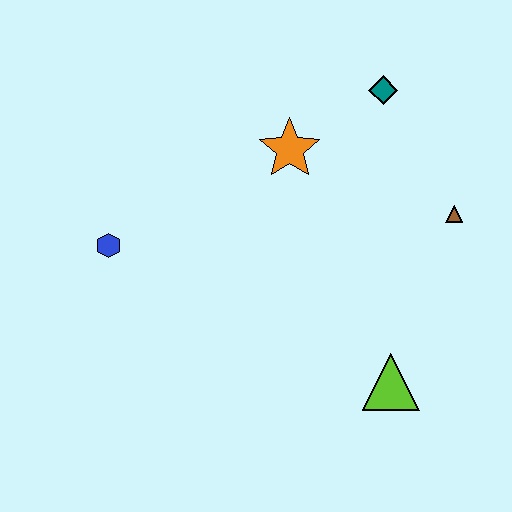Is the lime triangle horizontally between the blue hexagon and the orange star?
No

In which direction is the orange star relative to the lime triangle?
The orange star is above the lime triangle.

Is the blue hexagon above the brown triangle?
No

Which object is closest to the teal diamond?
The orange star is closest to the teal diamond.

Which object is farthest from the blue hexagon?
The brown triangle is farthest from the blue hexagon.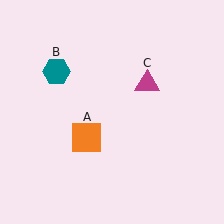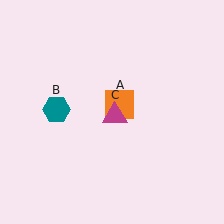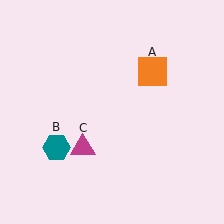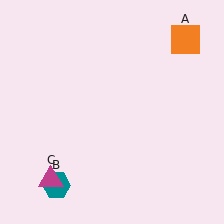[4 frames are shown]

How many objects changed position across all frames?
3 objects changed position: orange square (object A), teal hexagon (object B), magenta triangle (object C).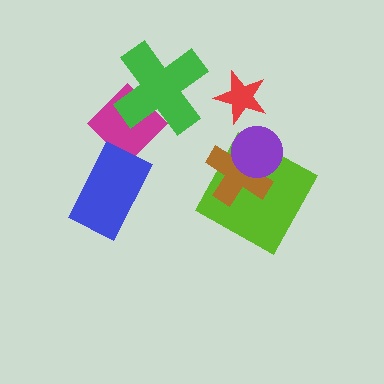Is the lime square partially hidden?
Yes, it is partially covered by another shape.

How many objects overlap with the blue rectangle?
1 object overlaps with the blue rectangle.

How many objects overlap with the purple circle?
2 objects overlap with the purple circle.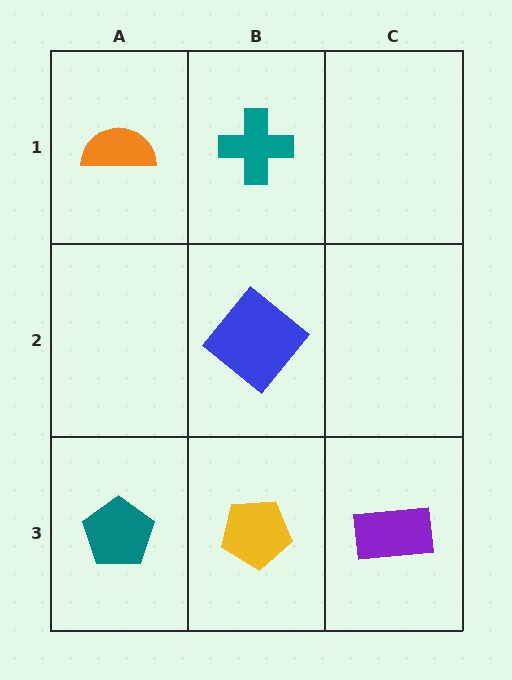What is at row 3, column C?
A purple rectangle.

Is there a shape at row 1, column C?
No, that cell is empty.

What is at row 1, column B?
A teal cross.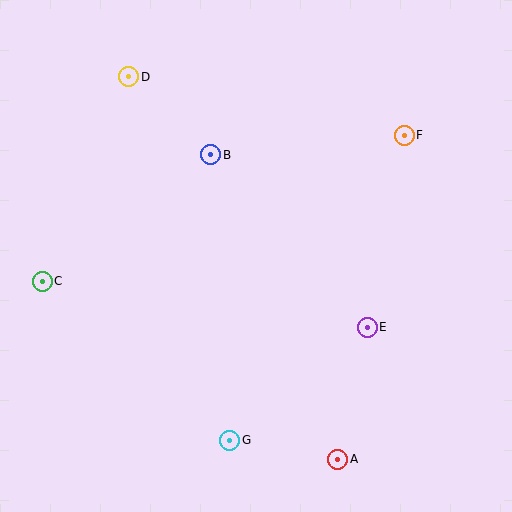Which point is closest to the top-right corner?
Point F is closest to the top-right corner.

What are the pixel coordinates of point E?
Point E is at (367, 328).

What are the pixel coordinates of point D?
Point D is at (129, 77).